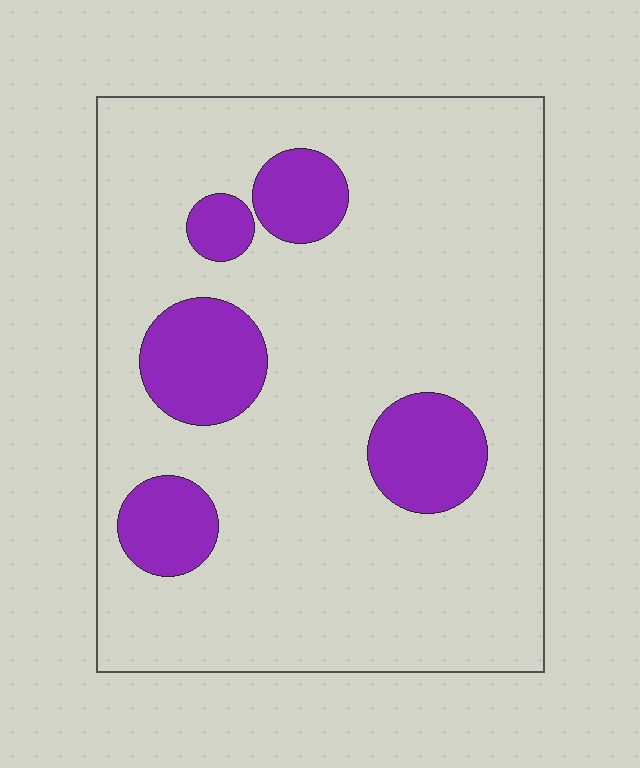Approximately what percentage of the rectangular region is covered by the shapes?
Approximately 15%.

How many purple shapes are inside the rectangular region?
5.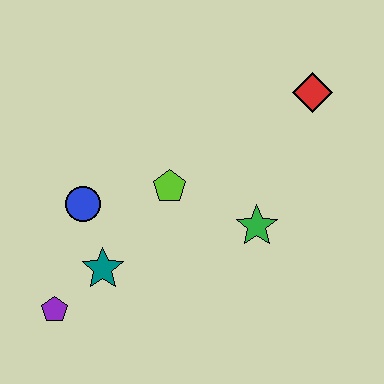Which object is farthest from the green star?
The purple pentagon is farthest from the green star.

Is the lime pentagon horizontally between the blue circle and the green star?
Yes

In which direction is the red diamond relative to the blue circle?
The red diamond is to the right of the blue circle.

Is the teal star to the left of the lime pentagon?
Yes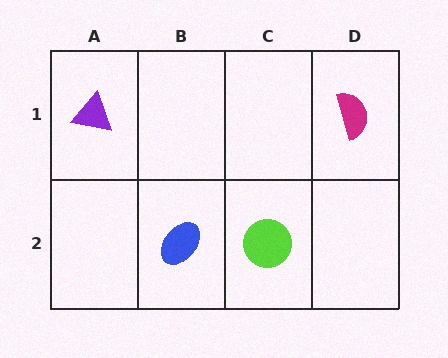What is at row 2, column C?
A lime circle.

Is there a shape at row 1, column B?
No, that cell is empty.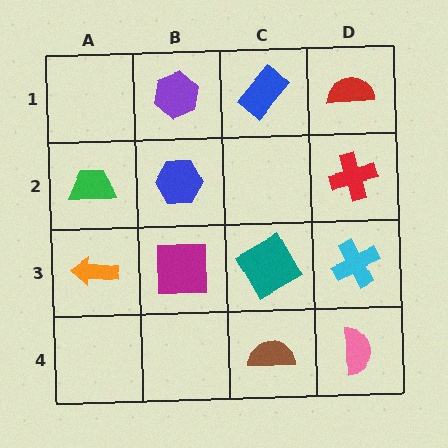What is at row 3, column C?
A teal square.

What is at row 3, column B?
A magenta square.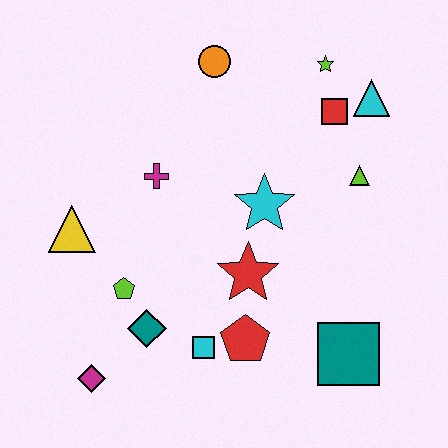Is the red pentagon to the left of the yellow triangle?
No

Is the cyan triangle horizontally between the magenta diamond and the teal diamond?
No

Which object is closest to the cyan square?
The red pentagon is closest to the cyan square.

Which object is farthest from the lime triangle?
The magenta diamond is farthest from the lime triangle.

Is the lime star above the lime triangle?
Yes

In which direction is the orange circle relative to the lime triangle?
The orange circle is to the left of the lime triangle.